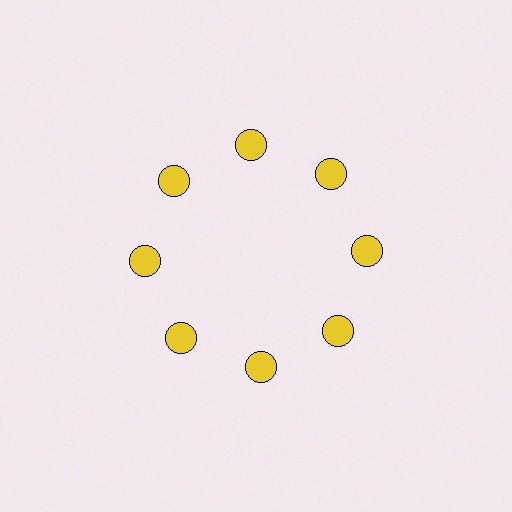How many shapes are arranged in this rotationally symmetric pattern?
There are 8 shapes, arranged in 8 groups of 1.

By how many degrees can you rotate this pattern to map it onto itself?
The pattern maps onto itself every 45 degrees of rotation.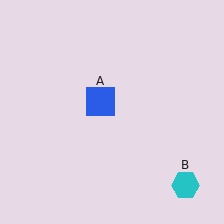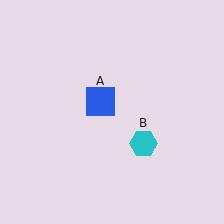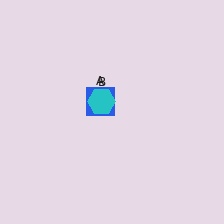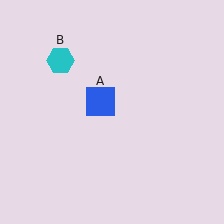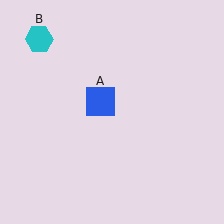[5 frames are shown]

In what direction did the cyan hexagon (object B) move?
The cyan hexagon (object B) moved up and to the left.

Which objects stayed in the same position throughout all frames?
Blue square (object A) remained stationary.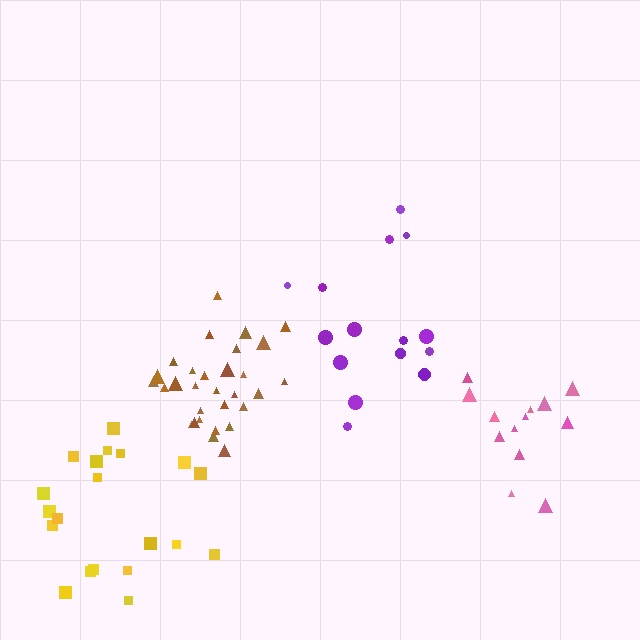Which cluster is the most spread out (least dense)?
Purple.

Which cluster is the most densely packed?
Brown.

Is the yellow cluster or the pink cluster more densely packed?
Pink.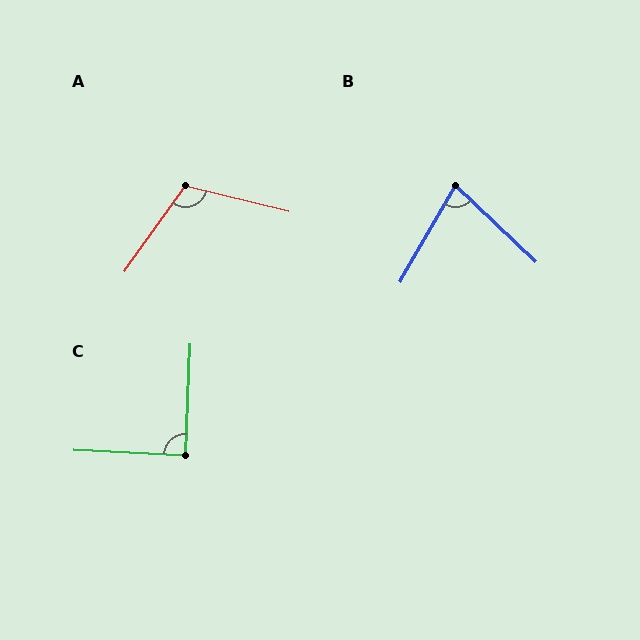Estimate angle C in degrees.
Approximately 89 degrees.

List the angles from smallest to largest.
B (76°), C (89°), A (112°).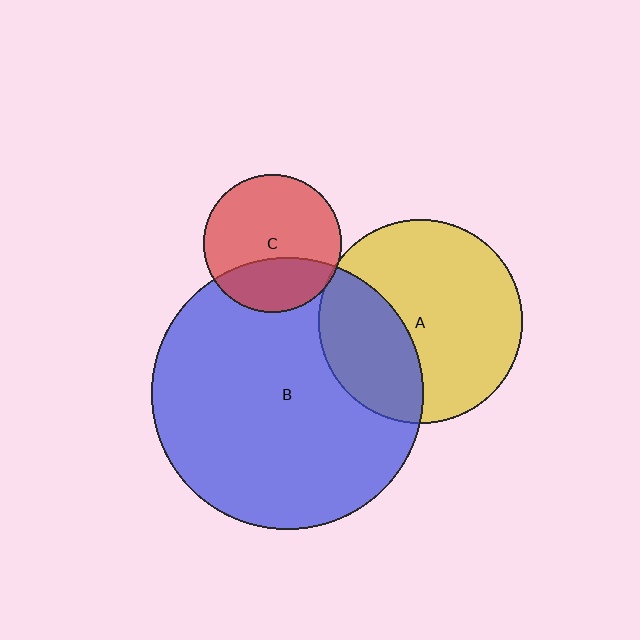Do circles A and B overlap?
Yes.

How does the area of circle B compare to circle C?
Approximately 3.9 times.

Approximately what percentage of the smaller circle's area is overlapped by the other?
Approximately 35%.